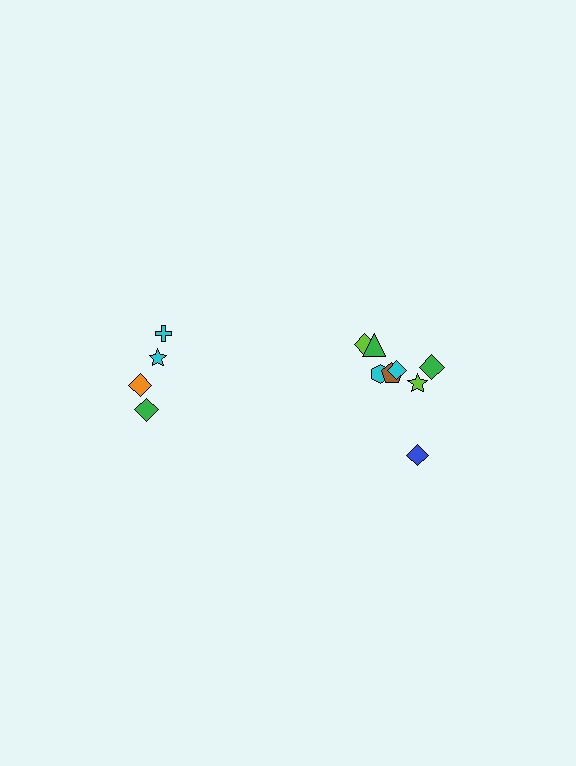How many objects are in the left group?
There are 4 objects.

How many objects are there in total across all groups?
There are 12 objects.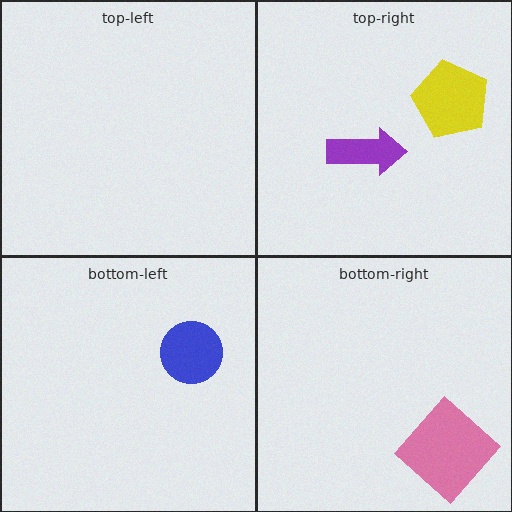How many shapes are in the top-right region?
2.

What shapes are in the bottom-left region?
The blue circle.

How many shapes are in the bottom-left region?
1.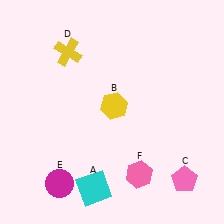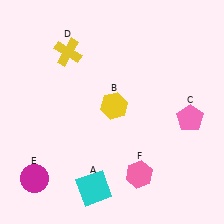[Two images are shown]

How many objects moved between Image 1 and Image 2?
2 objects moved between the two images.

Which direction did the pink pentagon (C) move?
The pink pentagon (C) moved up.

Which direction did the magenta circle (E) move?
The magenta circle (E) moved left.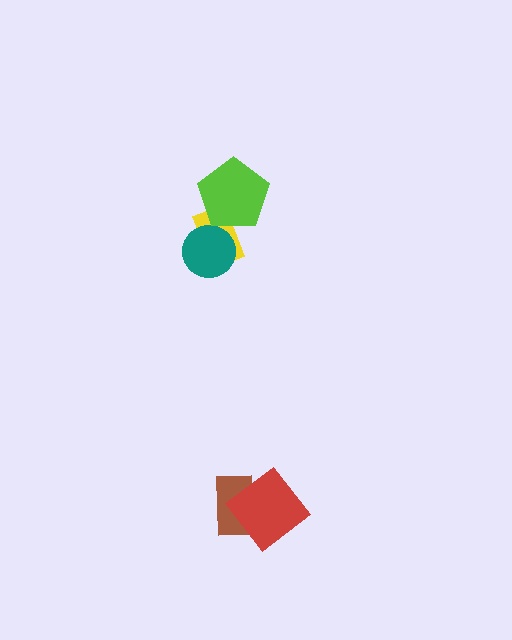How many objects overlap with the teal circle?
1 object overlaps with the teal circle.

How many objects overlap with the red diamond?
1 object overlaps with the red diamond.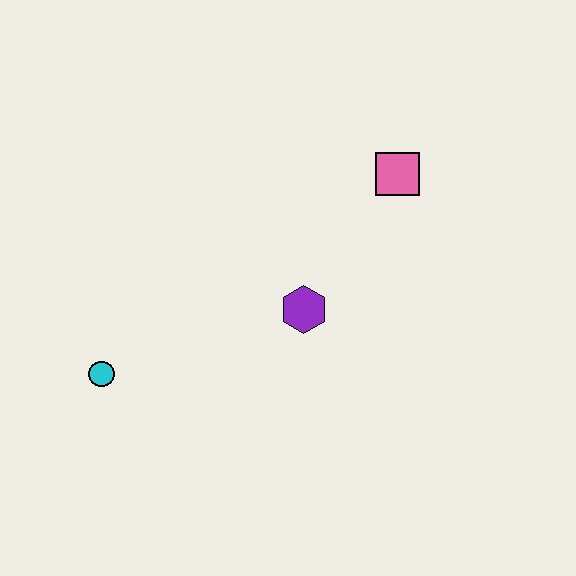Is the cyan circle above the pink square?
No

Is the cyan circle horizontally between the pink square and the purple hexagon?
No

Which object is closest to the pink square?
The purple hexagon is closest to the pink square.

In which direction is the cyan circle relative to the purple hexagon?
The cyan circle is to the left of the purple hexagon.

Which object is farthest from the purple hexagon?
The cyan circle is farthest from the purple hexagon.